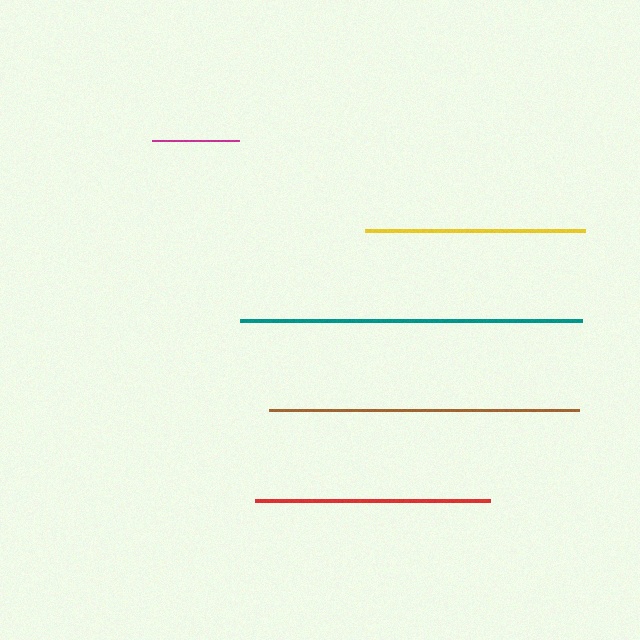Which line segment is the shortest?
The magenta line is the shortest at approximately 88 pixels.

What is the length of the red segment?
The red segment is approximately 235 pixels long.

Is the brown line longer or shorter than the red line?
The brown line is longer than the red line.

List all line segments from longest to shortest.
From longest to shortest: teal, brown, red, yellow, magenta.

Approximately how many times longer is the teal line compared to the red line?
The teal line is approximately 1.5 times the length of the red line.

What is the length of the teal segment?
The teal segment is approximately 343 pixels long.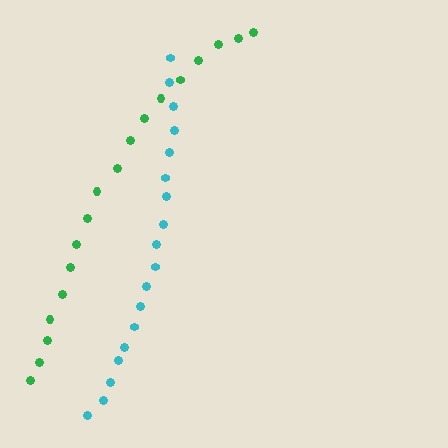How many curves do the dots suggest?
There are 2 distinct paths.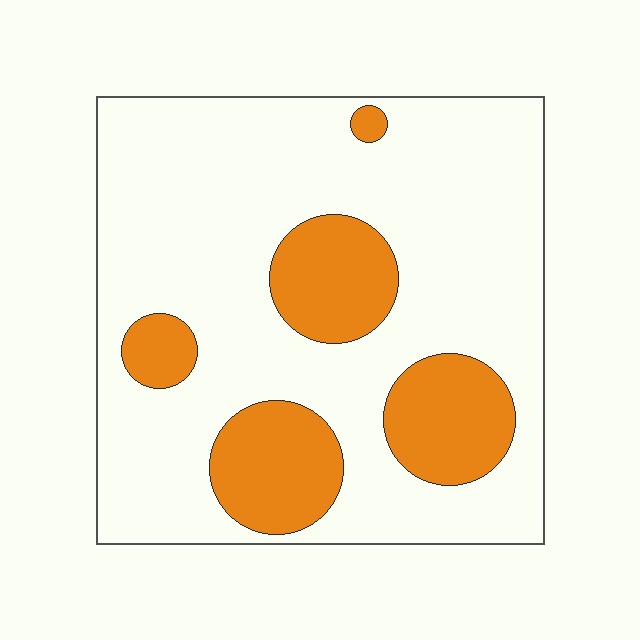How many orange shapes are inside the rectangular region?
5.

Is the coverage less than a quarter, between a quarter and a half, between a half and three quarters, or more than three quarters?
Less than a quarter.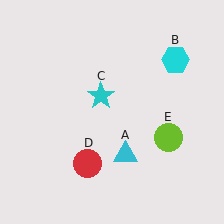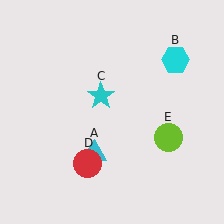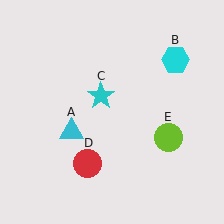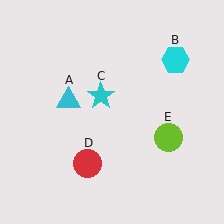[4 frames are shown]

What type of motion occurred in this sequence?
The cyan triangle (object A) rotated clockwise around the center of the scene.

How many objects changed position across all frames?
1 object changed position: cyan triangle (object A).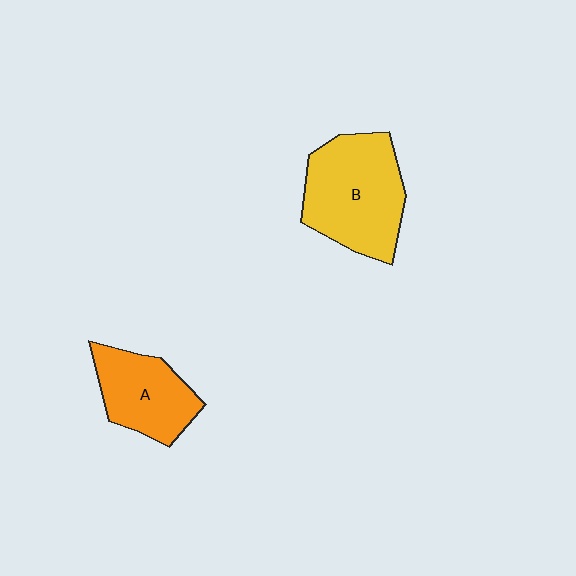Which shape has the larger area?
Shape B (yellow).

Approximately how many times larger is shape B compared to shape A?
Approximately 1.5 times.